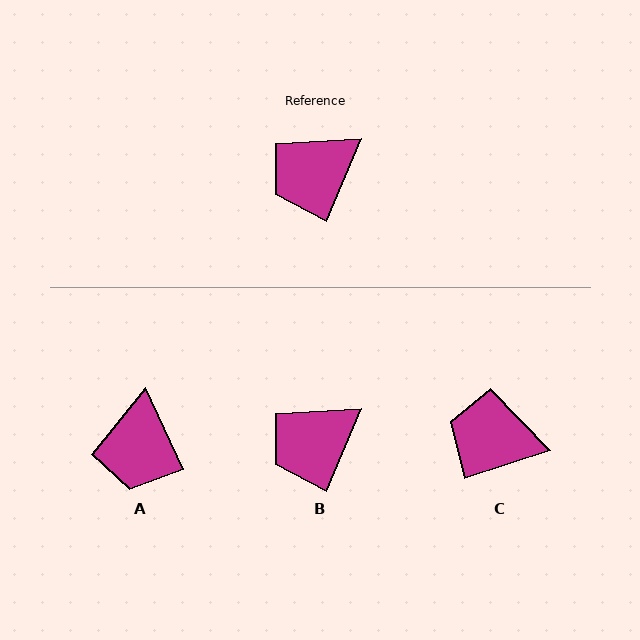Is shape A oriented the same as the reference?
No, it is off by about 48 degrees.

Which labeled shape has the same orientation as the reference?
B.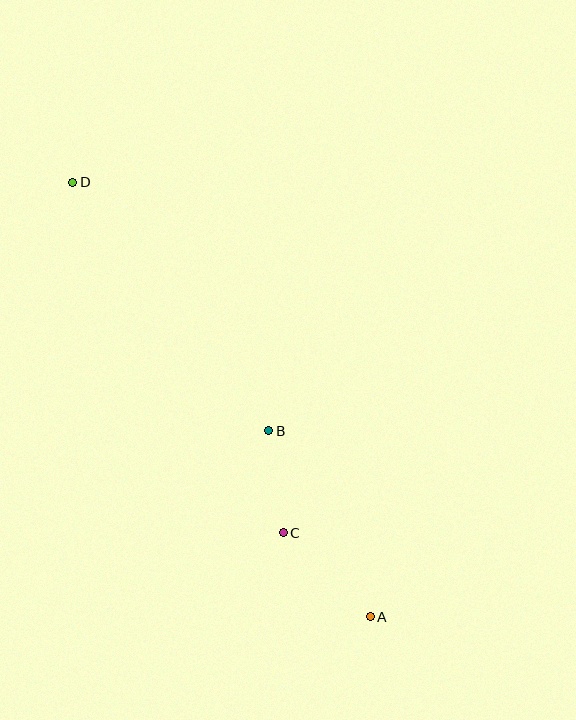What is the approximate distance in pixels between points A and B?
The distance between A and B is approximately 212 pixels.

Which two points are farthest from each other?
Points A and D are farthest from each other.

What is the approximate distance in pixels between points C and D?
The distance between C and D is approximately 409 pixels.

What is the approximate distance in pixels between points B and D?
The distance between B and D is approximately 317 pixels.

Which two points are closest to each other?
Points B and C are closest to each other.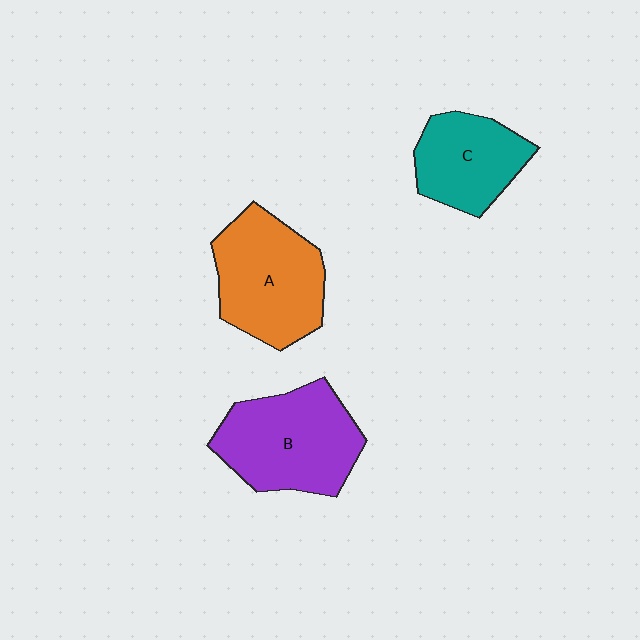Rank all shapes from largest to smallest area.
From largest to smallest: B (purple), A (orange), C (teal).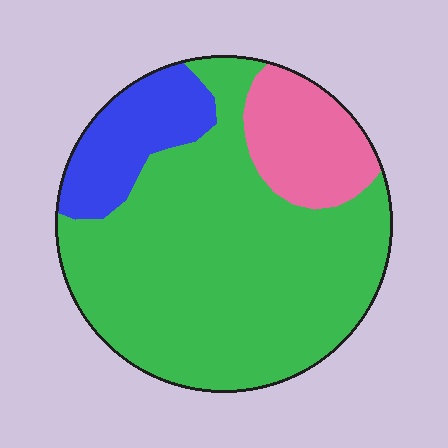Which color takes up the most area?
Green, at roughly 70%.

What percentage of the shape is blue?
Blue covers around 15% of the shape.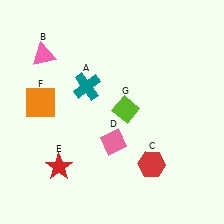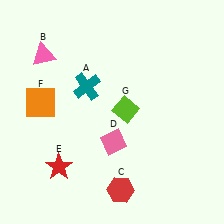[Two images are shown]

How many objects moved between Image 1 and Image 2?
1 object moved between the two images.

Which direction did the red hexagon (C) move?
The red hexagon (C) moved left.